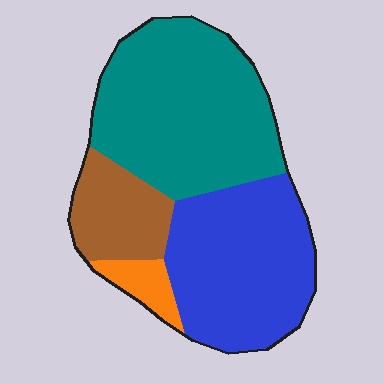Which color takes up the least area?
Orange, at roughly 5%.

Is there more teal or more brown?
Teal.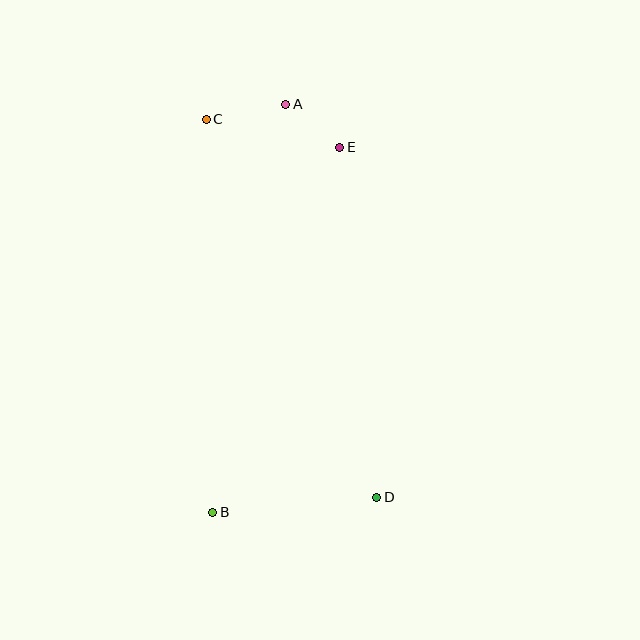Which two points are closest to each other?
Points A and E are closest to each other.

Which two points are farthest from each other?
Points C and D are farthest from each other.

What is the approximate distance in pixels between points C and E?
The distance between C and E is approximately 136 pixels.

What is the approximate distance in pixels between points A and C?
The distance between A and C is approximately 81 pixels.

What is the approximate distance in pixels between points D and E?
The distance between D and E is approximately 352 pixels.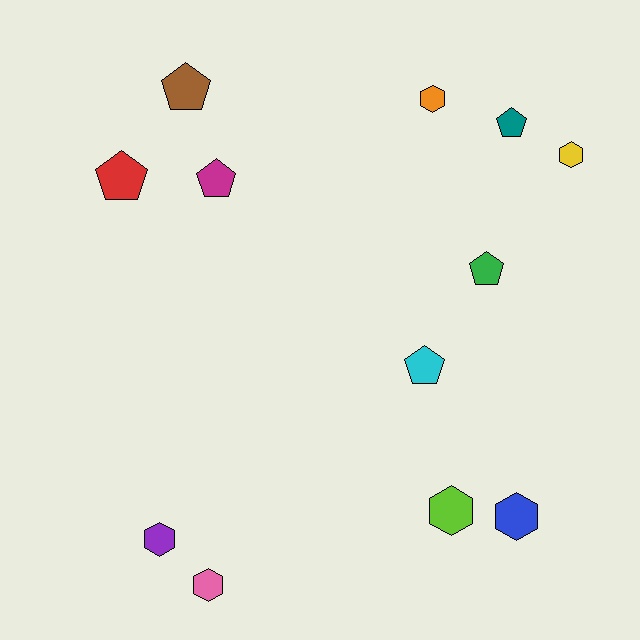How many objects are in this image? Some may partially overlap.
There are 12 objects.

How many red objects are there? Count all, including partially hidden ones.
There is 1 red object.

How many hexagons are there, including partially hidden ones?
There are 6 hexagons.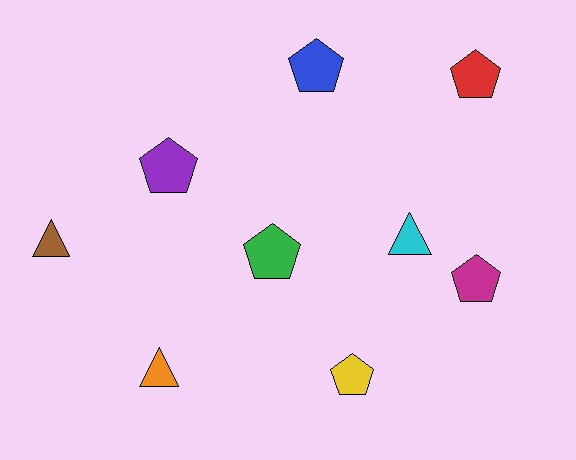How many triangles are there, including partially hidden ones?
There are 3 triangles.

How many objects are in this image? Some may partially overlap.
There are 9 objects.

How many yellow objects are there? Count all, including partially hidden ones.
There is 1 yellow object.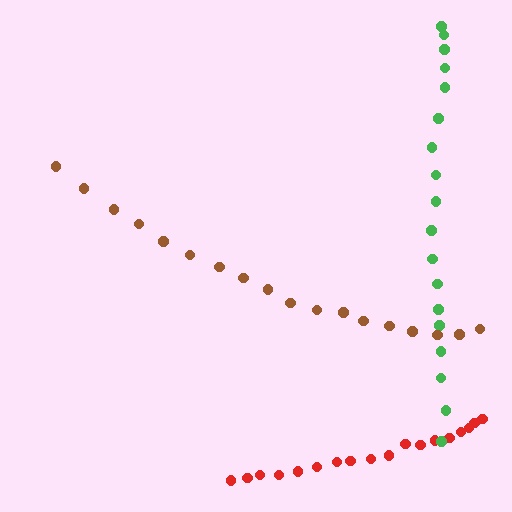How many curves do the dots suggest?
There are 3 distinct paths.